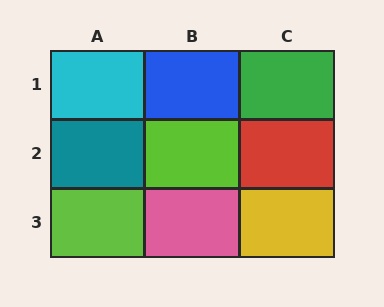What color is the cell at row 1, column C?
Green.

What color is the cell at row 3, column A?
Lime.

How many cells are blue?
1 cell is blue.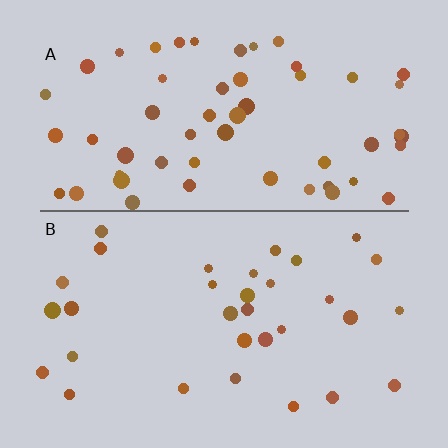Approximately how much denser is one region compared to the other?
Approximately 1.8× — region A over region B.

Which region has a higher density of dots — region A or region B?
A (the top).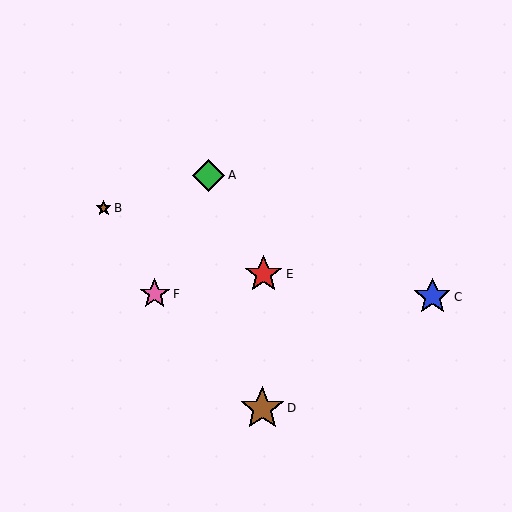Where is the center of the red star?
The center of the red star is at (264, 274).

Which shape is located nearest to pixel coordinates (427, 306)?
The blue star (labeled C) at (432, 297) is nearest to that location.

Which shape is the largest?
The brown star (labeled D) is the largest.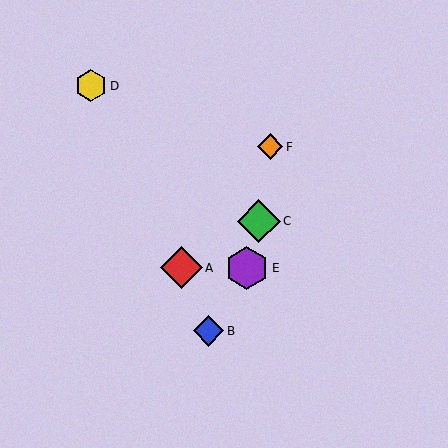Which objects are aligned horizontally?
Objects A, E are aligned horizontally.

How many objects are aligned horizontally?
2 objects (A, E) are aligned horizontally.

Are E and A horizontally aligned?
Yes, both are at y≈268.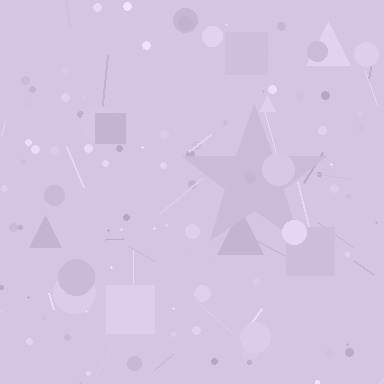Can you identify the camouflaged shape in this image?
The camouflaged shape is a star.